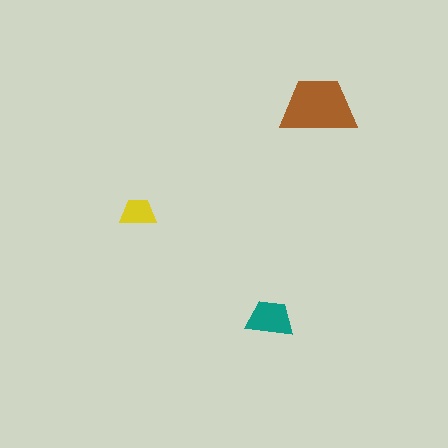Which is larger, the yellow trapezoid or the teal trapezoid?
The teal one.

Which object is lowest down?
The teal trapezoid is bottommost.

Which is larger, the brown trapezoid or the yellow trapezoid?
The brown one.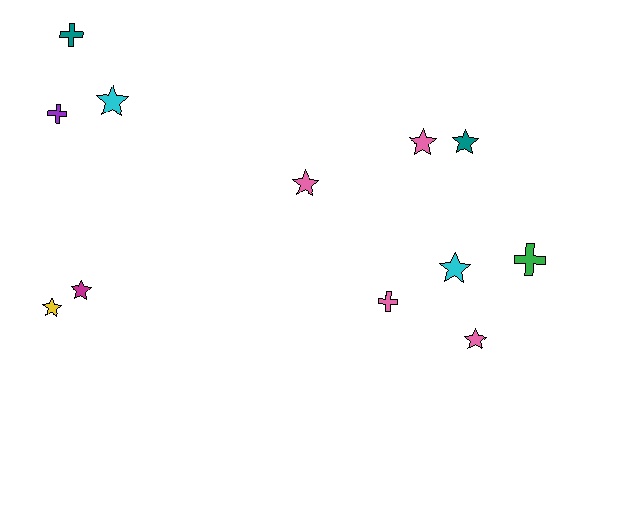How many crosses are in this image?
There are 4 crosses.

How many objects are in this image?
There are 12 objects.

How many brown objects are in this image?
There are no brown objects.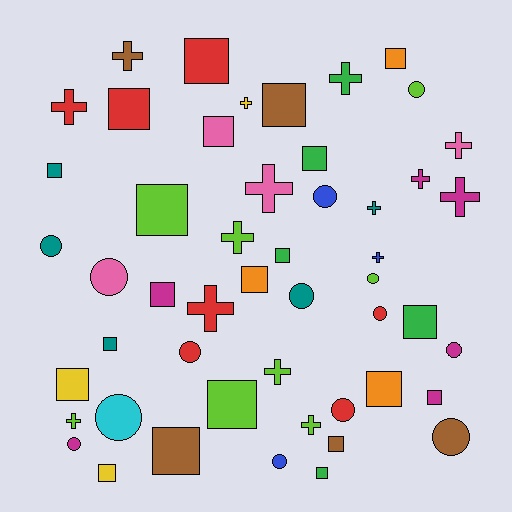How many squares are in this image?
There are 21 squares.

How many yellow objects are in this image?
There are 3 yellow objects.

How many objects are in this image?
There are 50 objects.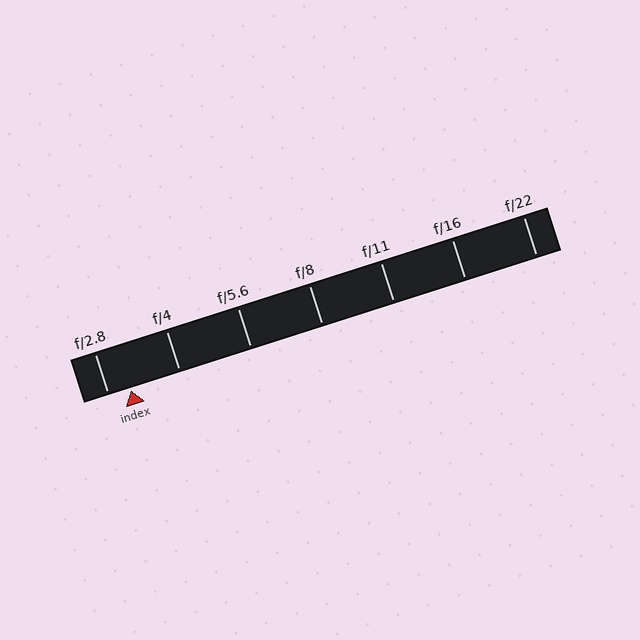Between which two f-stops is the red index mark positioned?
The index mark is between f/2.8 and f/4.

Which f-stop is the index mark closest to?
The index mark is closest to f/2.8.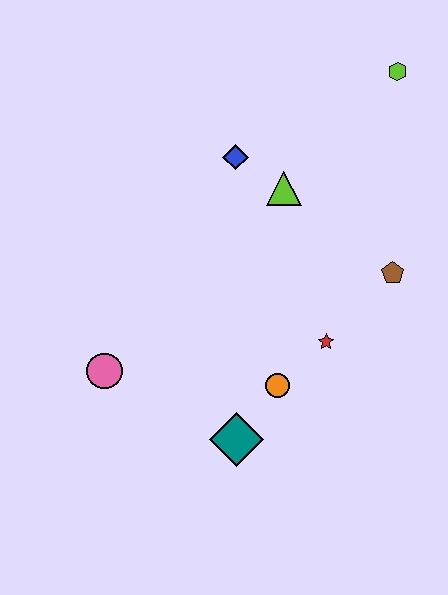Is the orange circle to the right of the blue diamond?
Yes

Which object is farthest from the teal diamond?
The lime hexagon is farthest from the teal diamond.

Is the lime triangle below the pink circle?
No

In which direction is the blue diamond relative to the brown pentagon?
The blue diamond is to the left of the brown pentagon.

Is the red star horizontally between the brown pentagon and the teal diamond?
Yes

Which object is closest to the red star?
The orange circle is closest to the red star.